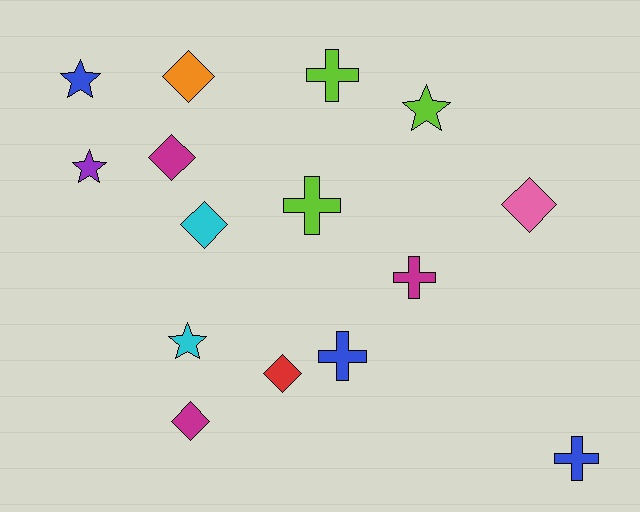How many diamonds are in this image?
There are 6 diamonds.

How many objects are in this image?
There are 15 objects.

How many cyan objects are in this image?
There are 2 cyan objects.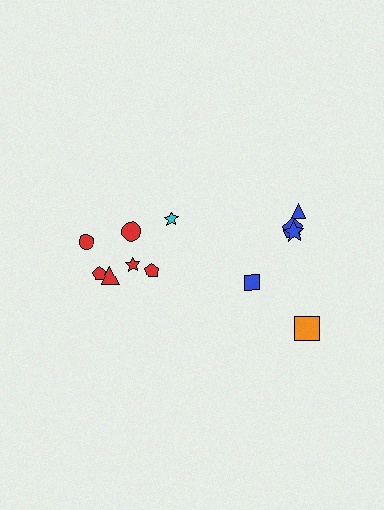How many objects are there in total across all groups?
There are 12 objects.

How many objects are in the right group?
There are 5 objects.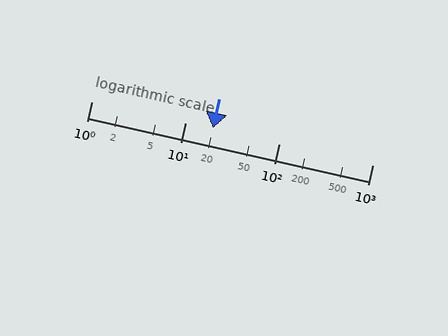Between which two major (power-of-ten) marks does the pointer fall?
The pointer is between 10 and 100.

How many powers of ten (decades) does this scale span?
The scale spans 3 decades, from 1 to 1000.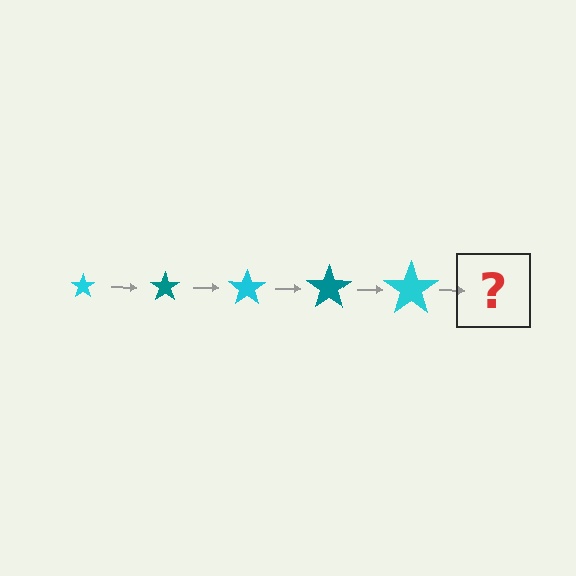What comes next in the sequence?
The next element should be a teal star, larger than the previous one.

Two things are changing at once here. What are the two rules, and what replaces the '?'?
The two rules are that the star grows larger each step and the color cycles through cyan and teal. The '?' should be a teal star, larger than the previous one.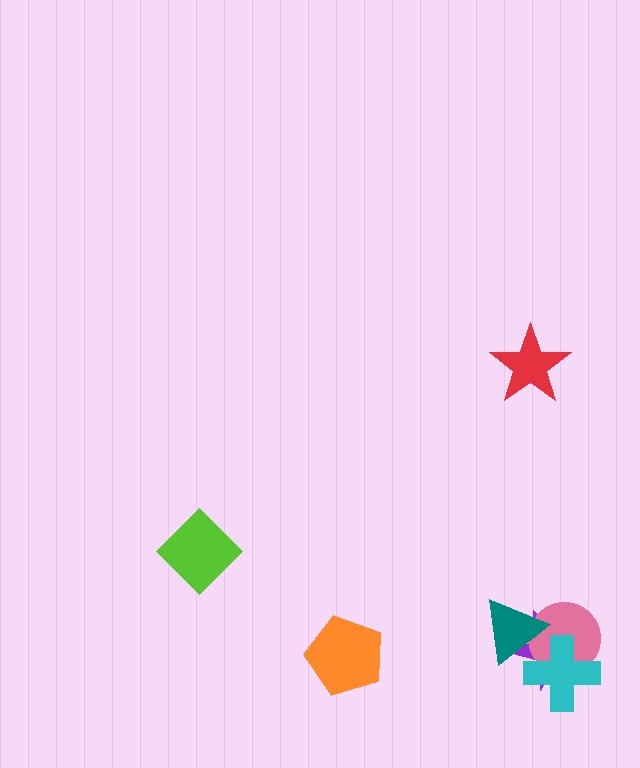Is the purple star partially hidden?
Yes, it is partially covered by another shape.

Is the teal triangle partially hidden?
Yes, it is partially covered by another shape.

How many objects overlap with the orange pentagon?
0 objects overlap with the orange pentagon.